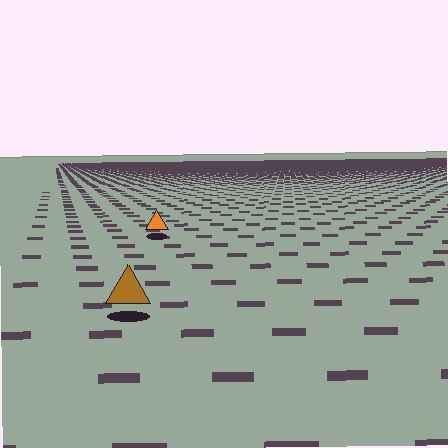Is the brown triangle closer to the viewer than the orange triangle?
Yes. The brown triangle is closer — you can tell from the texture gradient: the ground texture is coarser near it.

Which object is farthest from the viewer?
The orange triangle is farthest from the viewer. It appears smaller and the ground texture around it is denser.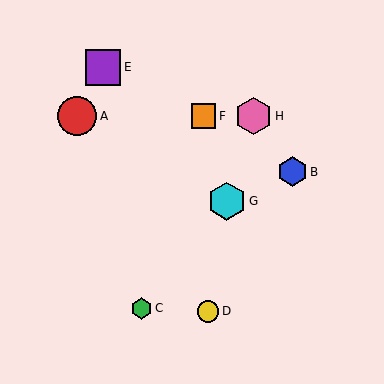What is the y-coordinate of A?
Object A is at y≈116.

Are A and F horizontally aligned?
Yes, both are at y≈116.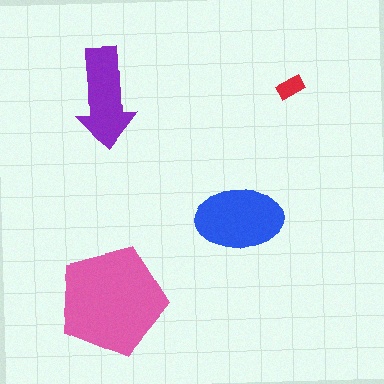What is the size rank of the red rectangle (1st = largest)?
4th.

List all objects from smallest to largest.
The red rectangle, the purple arrow, the blue ellipse, the pink pentagon.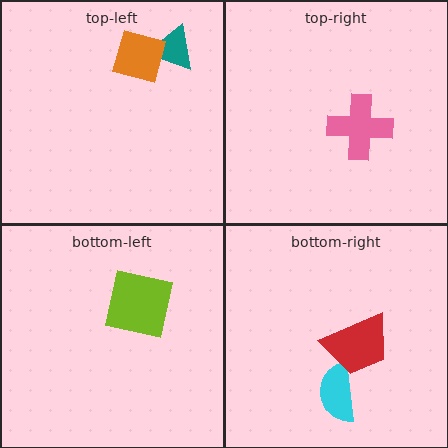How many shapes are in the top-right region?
1.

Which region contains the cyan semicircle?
The bottom-right region.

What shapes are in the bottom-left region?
The lime square.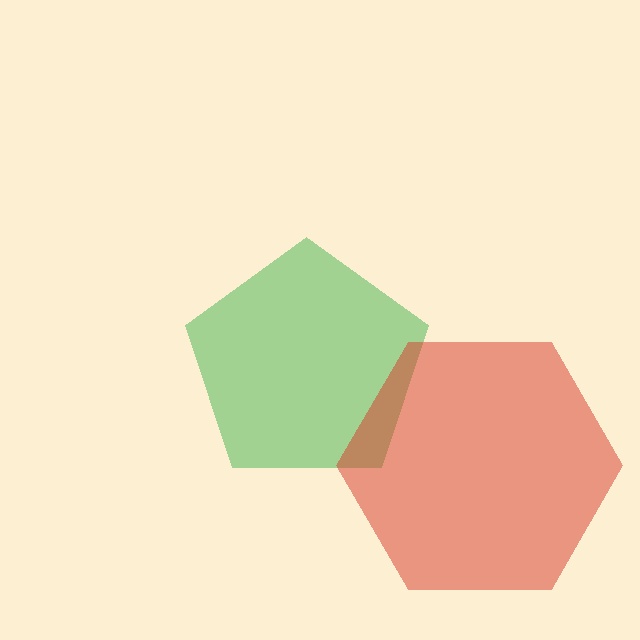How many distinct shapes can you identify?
There are 2 distinct shapes: a green pentagon, a red hexagon.